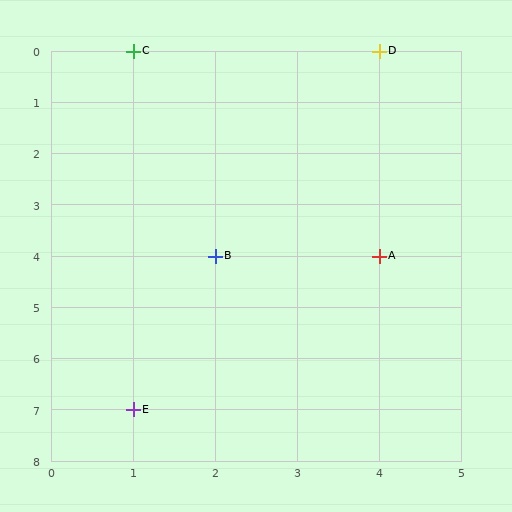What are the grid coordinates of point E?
Point E is at grid coordinates (1, 7).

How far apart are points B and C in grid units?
Points B and C are 1 column and 4 rows apart (about 4.1 grid units diagonally).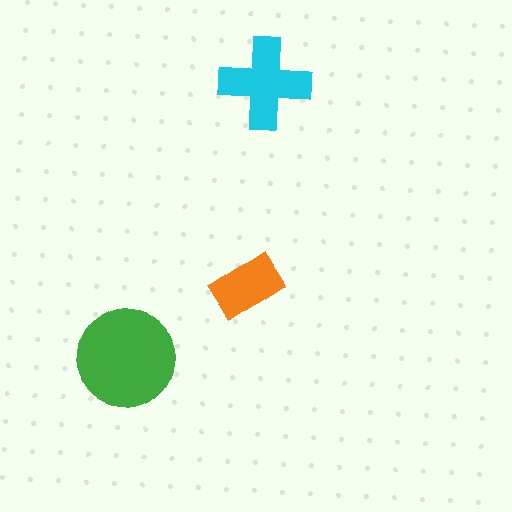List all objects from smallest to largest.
The orange rectangle, the cyan cross, the green circle.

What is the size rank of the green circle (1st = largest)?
1st.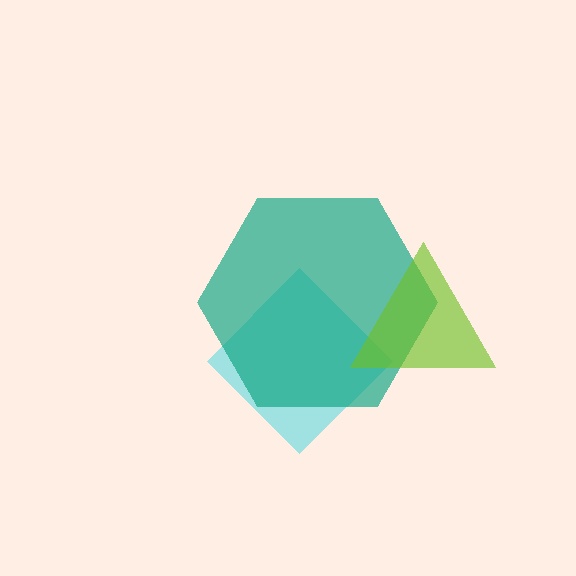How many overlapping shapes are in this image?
There are 3 overlapping shapes in the image.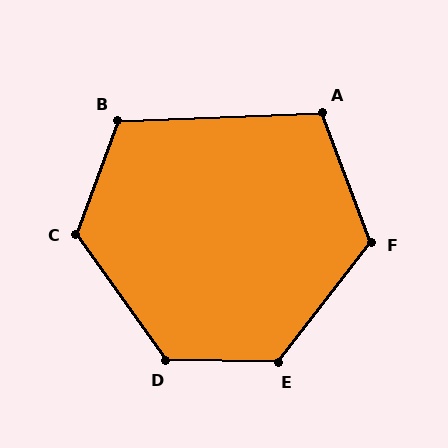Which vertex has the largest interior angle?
E, at approximately 127 degrees.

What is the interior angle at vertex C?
Approximately 124 degrees (obtuse).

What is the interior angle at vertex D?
Approximately 126 degrees (obtuse).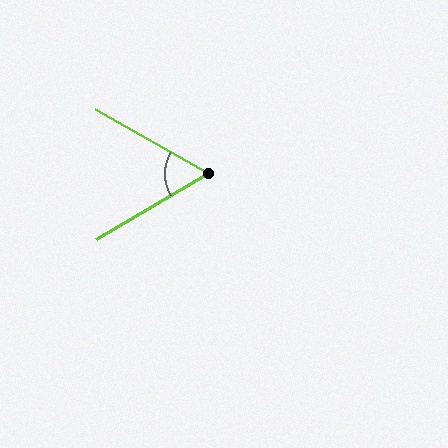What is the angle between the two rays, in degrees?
Approximately 60 degrees.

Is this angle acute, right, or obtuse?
It is acute.